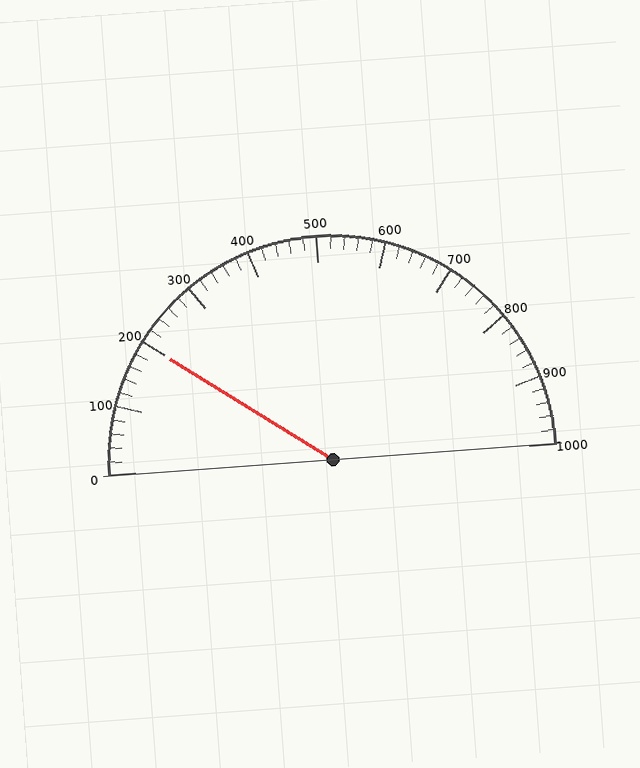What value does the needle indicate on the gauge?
The needle indicates approximately 200.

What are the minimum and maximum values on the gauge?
The gauge ranges from 0 to 1000.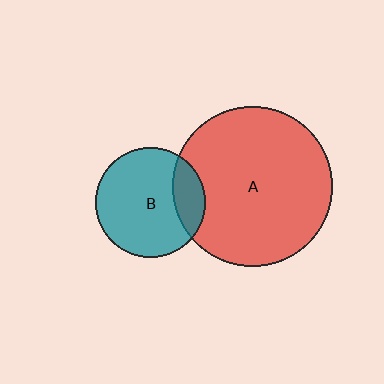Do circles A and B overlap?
Yes.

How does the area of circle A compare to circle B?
Approximately 2.1 times.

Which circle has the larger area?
Circle A (red).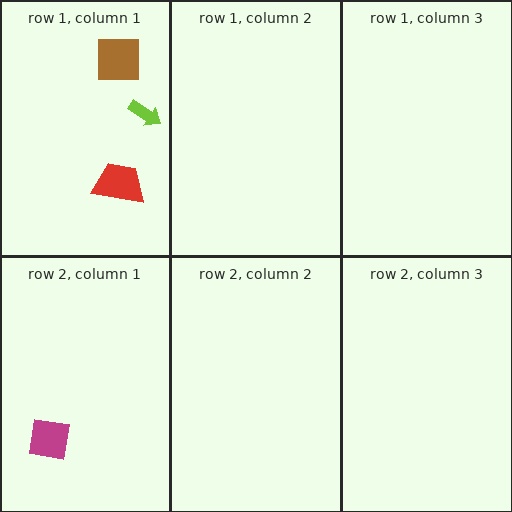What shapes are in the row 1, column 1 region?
The brown square, the lime arrow, the red trapezoid.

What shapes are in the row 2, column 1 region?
The magenta square.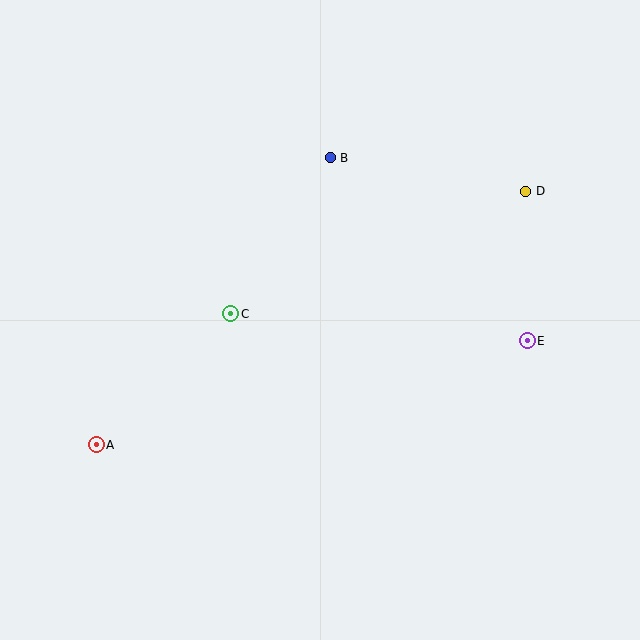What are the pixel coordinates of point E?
Point E is at (527, 341).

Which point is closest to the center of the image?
Point C at (231, 314) is closest to the center.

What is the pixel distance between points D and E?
The distance between D and E is 149 pixels.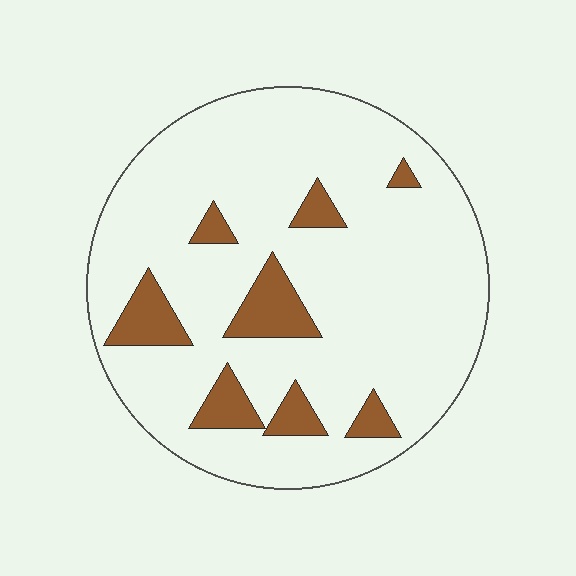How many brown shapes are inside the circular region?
8.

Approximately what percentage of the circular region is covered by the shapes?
Approximately 15%.